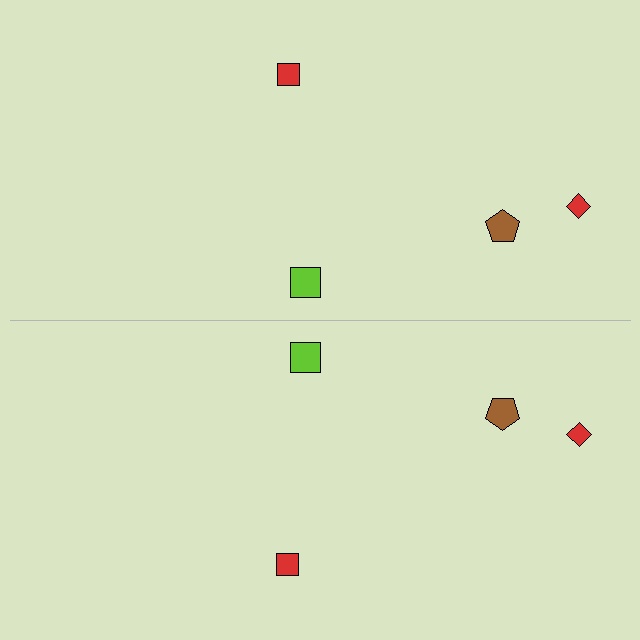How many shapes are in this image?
There are 8 shapes in this image.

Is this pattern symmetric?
Yes, this pattern has bilateral (reflection) symmetry.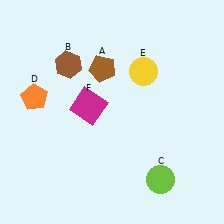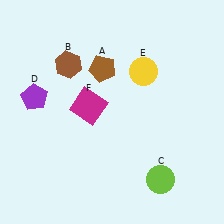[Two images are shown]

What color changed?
The pentagon (D) changed from orange in Image 1 to purple in Image 2.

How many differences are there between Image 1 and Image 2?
There is 1 difference between the two images.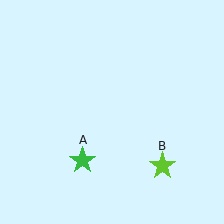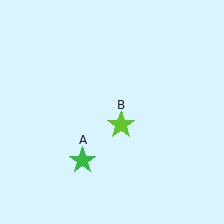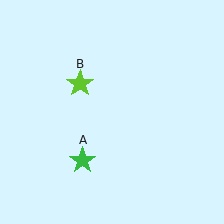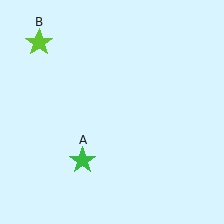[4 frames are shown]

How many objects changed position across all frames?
1 object changed position: lime star (object B).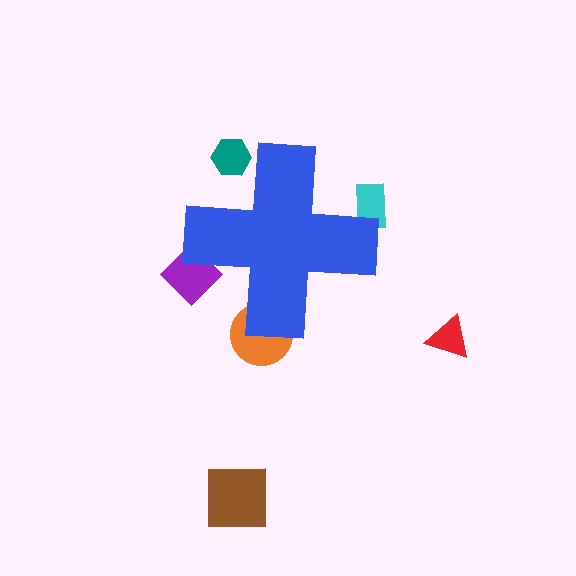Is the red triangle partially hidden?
No, the red triangle is fully visible.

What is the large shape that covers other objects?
A blue cross.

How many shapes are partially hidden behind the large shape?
4 shapes are partially hidden.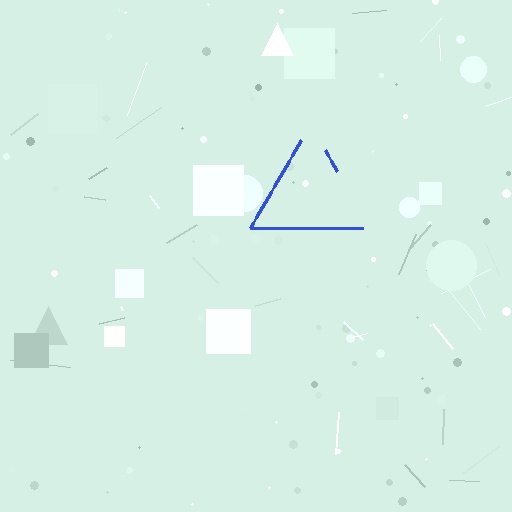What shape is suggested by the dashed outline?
The dashed outline suggests a triangle.